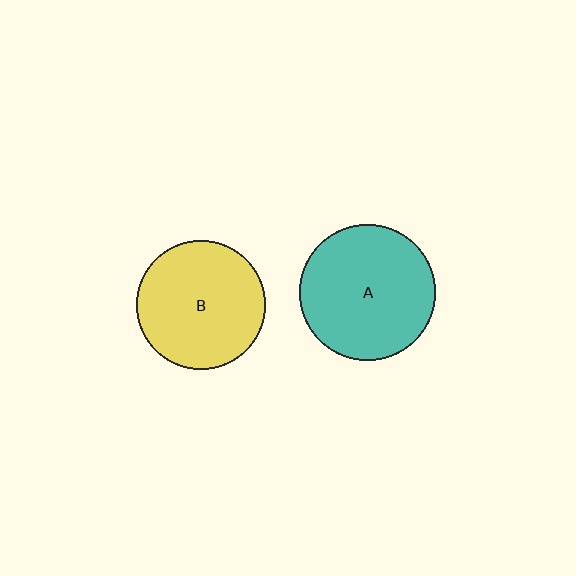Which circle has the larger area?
Circle A (teal).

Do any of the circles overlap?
No, none of the circles overlap.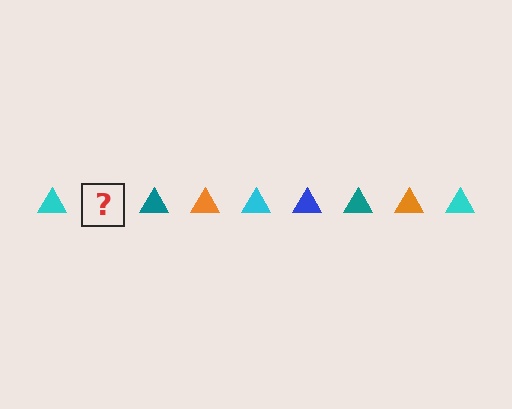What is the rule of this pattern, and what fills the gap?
The rule is that the pattern cycles through cyan, blue, teal, orange triangles. The gap should be filled with a blue triangle.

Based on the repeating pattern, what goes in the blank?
The blank should be a blue triangle.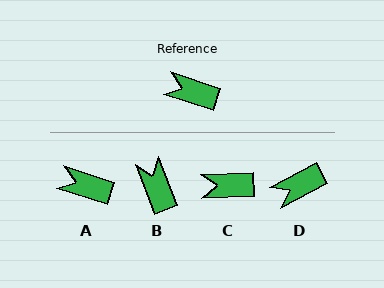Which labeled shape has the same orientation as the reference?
A.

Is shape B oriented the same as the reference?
No, it is off by about 51 degrees.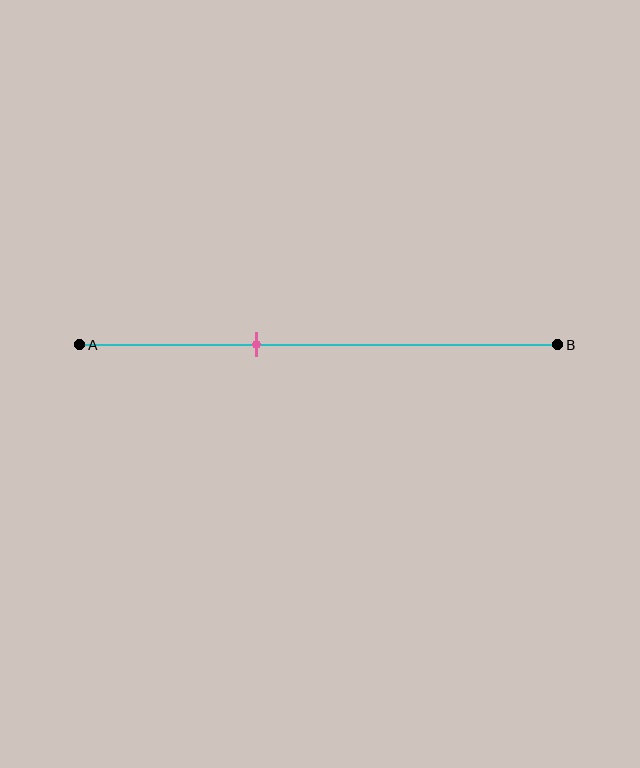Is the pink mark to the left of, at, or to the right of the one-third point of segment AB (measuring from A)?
The pink mark is to the right of the one-third point of segment AB.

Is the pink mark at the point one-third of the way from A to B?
No, the mark is at about 35% from A, not at the 33% one-third point.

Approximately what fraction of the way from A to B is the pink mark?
The pink mark is approximately 35% of the way from A to B.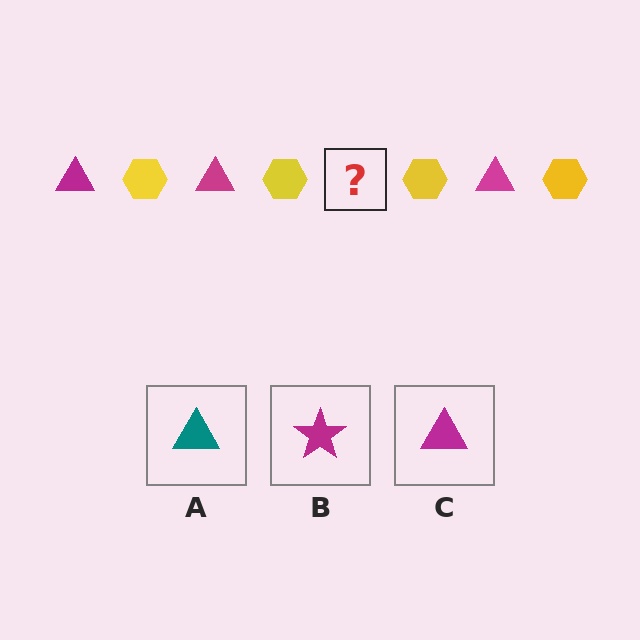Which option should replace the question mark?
Option C.